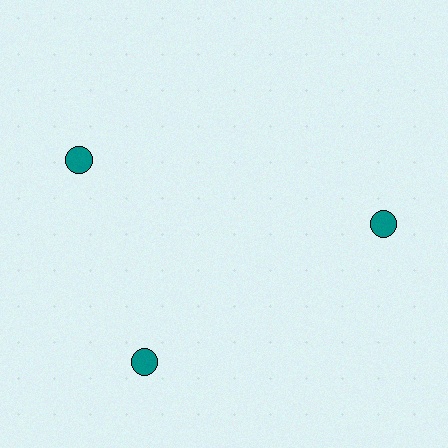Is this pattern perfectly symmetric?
No. The 3 teal circles are arranged in a ring, but one element near the 11 o'clock position is rotated out of alignment along the ring, breaking the 3-fold rotational symmetry.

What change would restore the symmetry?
The symmetry would be restored by rotating it back into even spacing with its neighbors so that all 3 circles sit at equal angles and equal distance from the center.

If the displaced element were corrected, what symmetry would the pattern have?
It would have 3-fold rotational symmetry — the pattern would map onto itself every 120 degrees.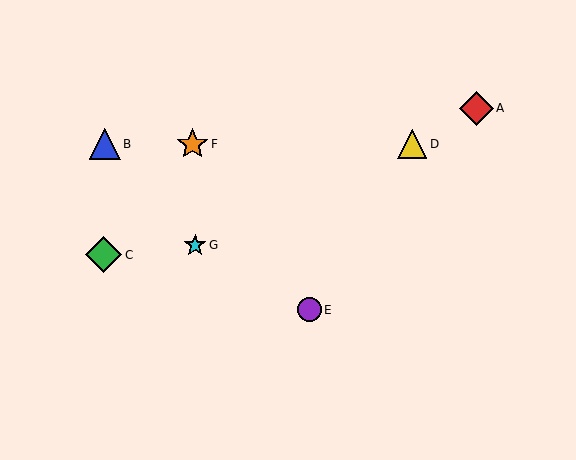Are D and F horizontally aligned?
Yes, both are at y≈144.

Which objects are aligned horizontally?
Objects B, D, F are aligned horizontally.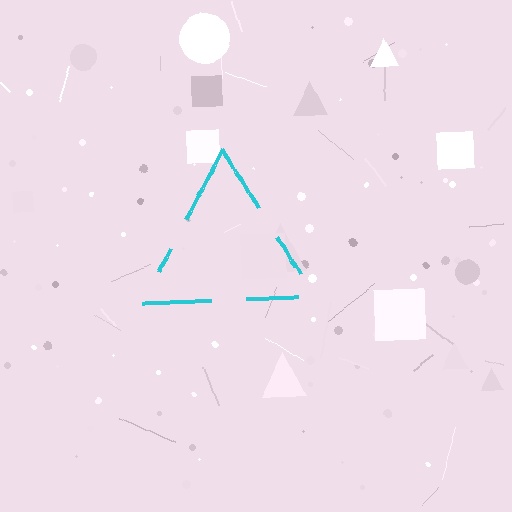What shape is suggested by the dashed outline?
The dashed outline suggests a triangle.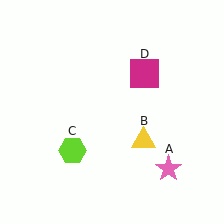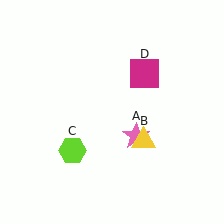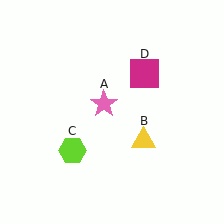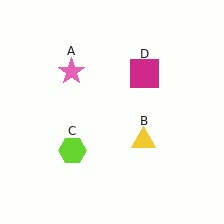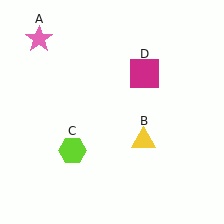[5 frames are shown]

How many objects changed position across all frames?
1 object changed position: pink star (object A).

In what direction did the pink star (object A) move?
The pink star (object A) moved up and to the left.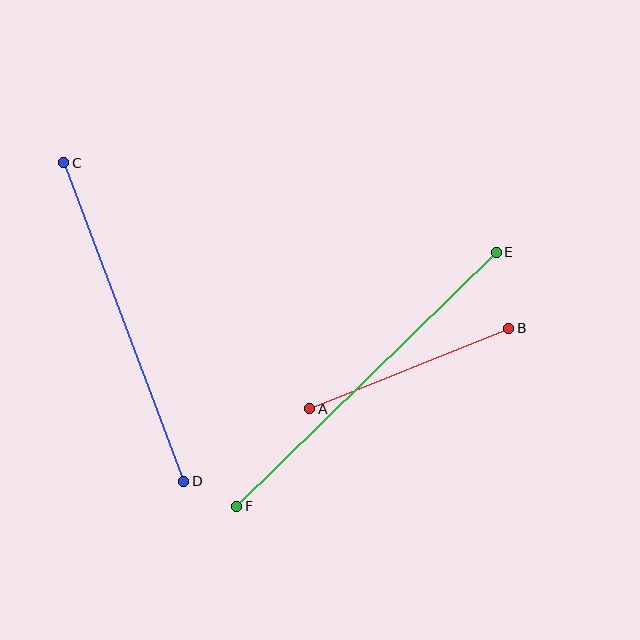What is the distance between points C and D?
The distance is approximately 340 pixels.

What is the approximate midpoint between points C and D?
The midpoint is at approximately (124, 322) pixels.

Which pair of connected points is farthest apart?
Points E and F are farthest apart.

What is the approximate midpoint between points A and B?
The midpoint is at approximately (409, 368) pixels.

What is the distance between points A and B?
The distance is approximately 215 pixels.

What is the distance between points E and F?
The distance is approximately 363 pixels.